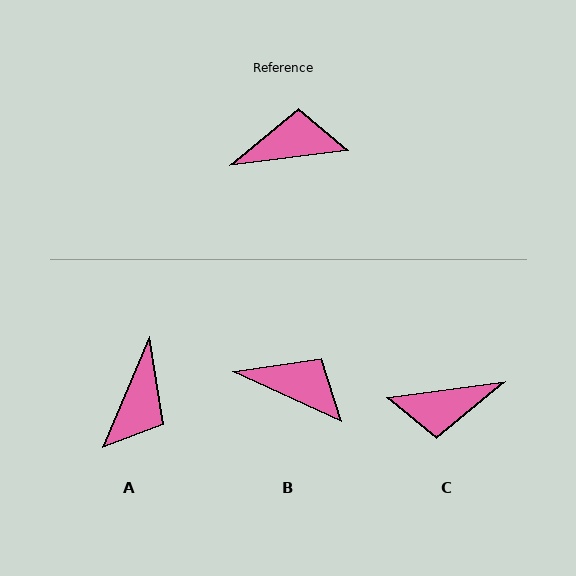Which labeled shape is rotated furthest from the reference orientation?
C, about 180 degrees away.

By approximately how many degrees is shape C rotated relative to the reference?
Approximately 180 degrees clockwise.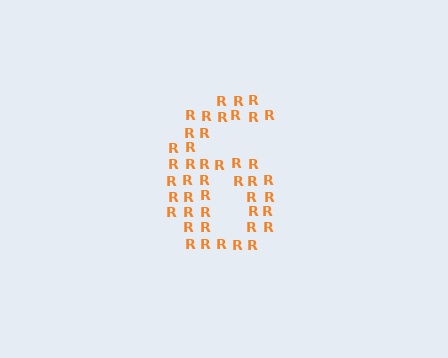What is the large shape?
The large shape is the digit 6.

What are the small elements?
The small elements are letter R's.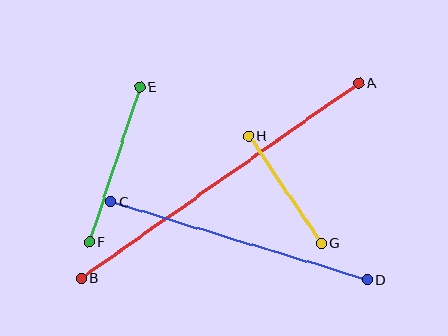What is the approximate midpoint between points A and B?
The midpoint is at approximately (220, 181) pixels.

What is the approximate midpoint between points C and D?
The midpoint is at approximately (239, 241) pixels.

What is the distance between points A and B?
The distance is approximately 339 pixels.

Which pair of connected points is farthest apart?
Points A and B are farthest apart.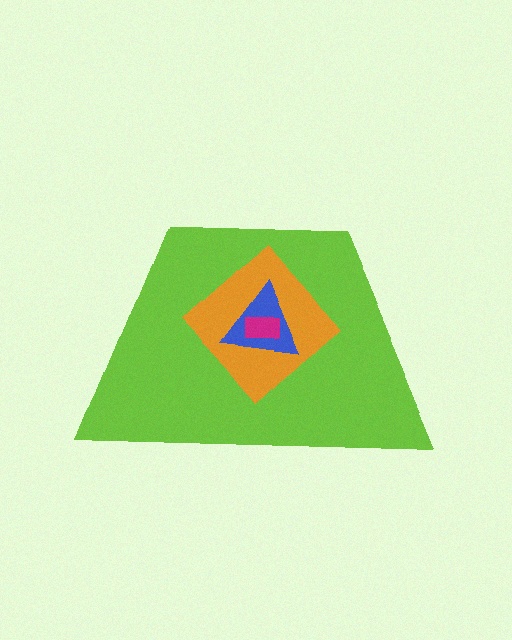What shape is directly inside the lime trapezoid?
The orange diamond.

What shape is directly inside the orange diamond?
The blue triangle.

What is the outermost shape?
The lime trapezoid.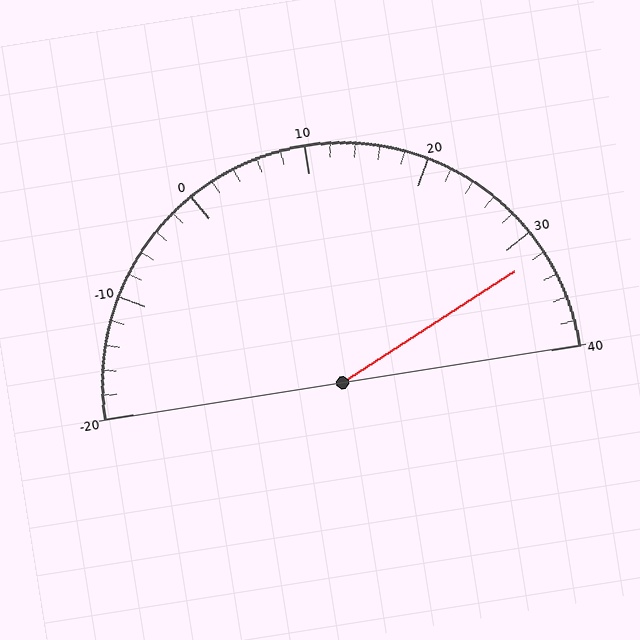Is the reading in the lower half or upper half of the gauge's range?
The reading is in the upper half of the range (-20 to 40).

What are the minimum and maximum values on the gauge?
The gauge ranges from -20 to 40.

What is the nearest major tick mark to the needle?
The nearest major tick mark is 30.